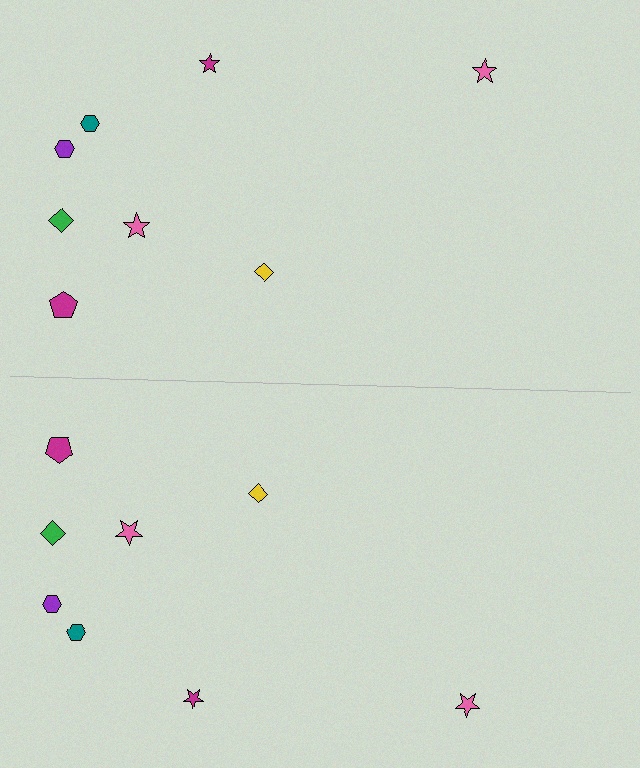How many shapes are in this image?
There are 16 shapes in this image.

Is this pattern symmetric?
Yes, this pattern has bilateral (reflection) symmetry.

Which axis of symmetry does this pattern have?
The pattern has a horizontal axis of symmetry running through the center of the image.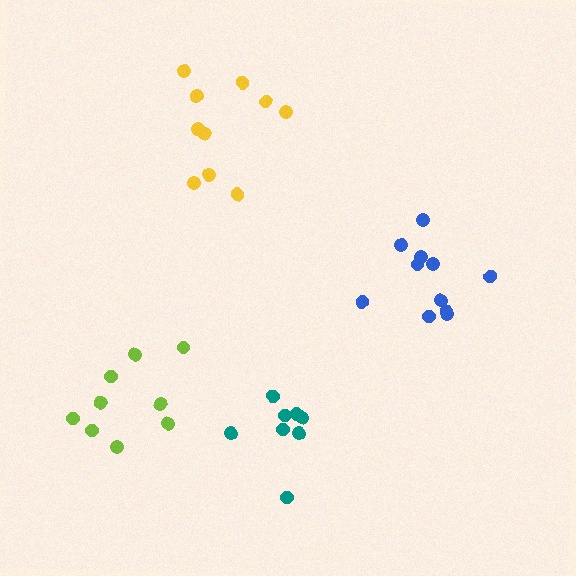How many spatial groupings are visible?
There are 4 spatial groupings.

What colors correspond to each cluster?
The clusters are colored: yellow, blue, teal, lime.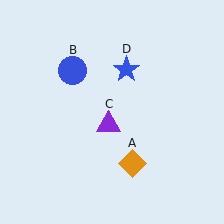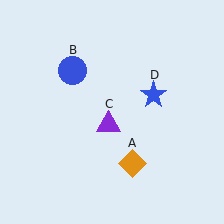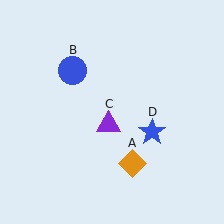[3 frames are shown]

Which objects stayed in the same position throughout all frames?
Orange diamond (object A) and blue circle (object B) and purple triangle (object C) remained stationary.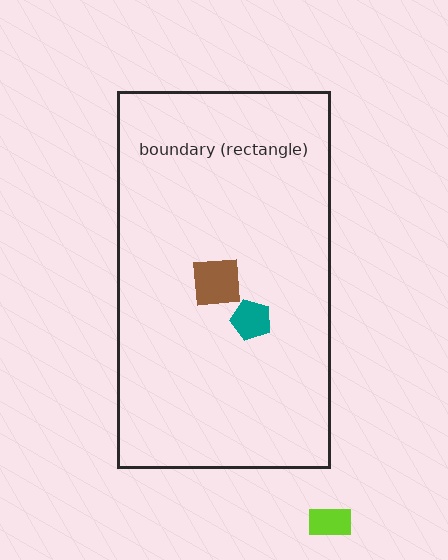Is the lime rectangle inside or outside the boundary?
Outside.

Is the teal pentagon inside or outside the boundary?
Inside.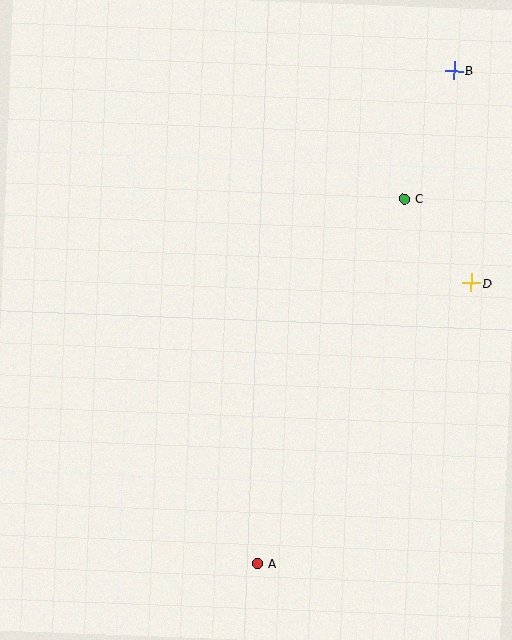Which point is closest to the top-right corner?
Point B is closest to the top-right corner.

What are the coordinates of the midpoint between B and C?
The midpoint between B and C is at (429, 135).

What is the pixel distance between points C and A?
The distance between C and A is 393 pixels.